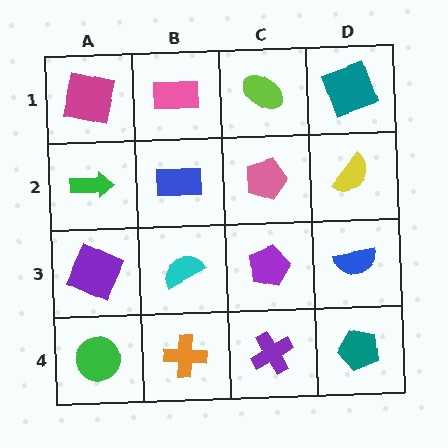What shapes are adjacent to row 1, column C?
A pink pentagon (row 2, column C), a pink rectangle (row 1, column B), a teal square (row 1, column D).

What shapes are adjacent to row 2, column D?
A teal square (row 1, column D), a blue semicircle (row 3, column D), a pink pentagon (row 2, column C).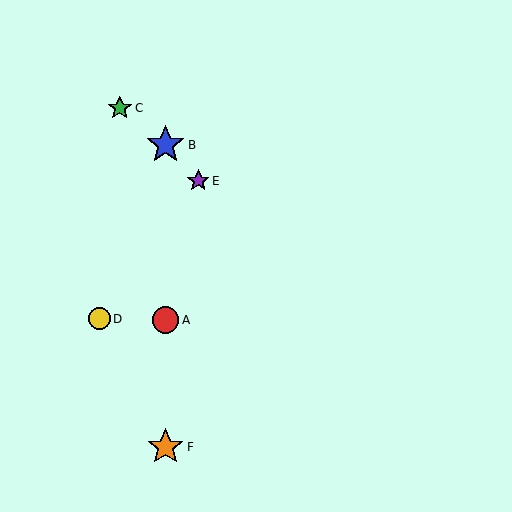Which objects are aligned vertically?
Objects A, B, F are aligned vertically.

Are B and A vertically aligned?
Yes, both are at x≈165.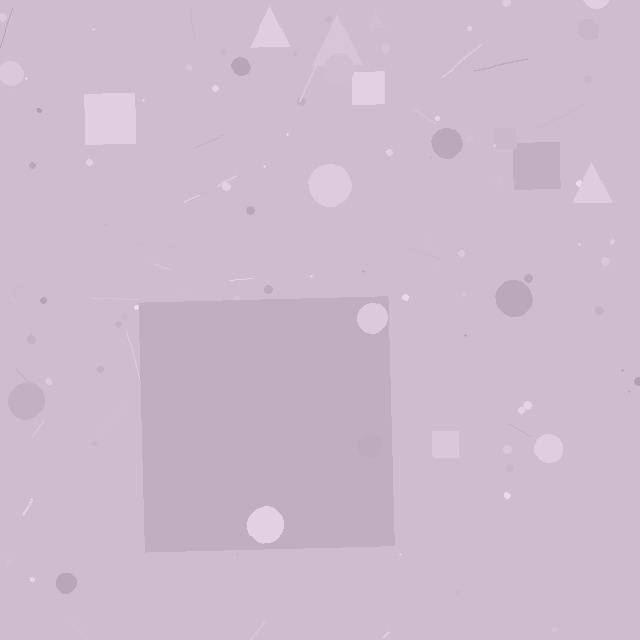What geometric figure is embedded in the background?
A square is embedded in the background.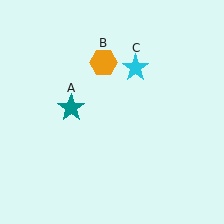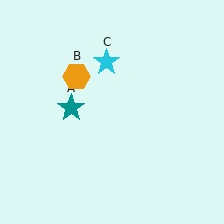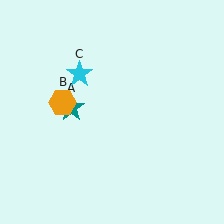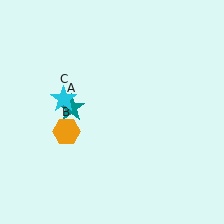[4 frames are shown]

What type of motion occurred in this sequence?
The orange hexagon (object B), cyan star (object C) rotated counterclockwise around the center of the scene.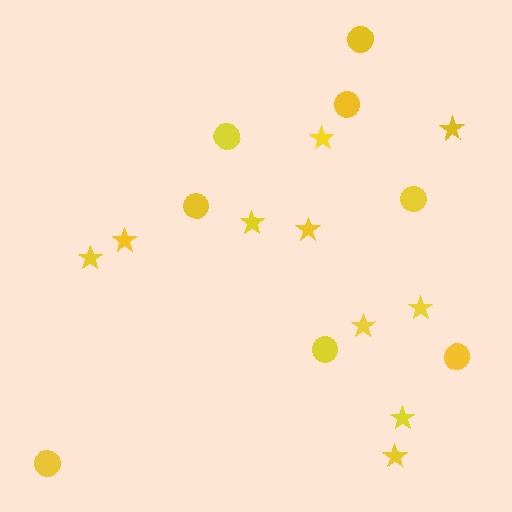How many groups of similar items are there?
There are 2 groups: one group of stars (10) and one group of circles (8).